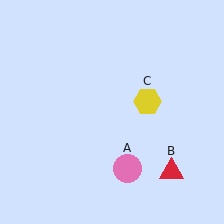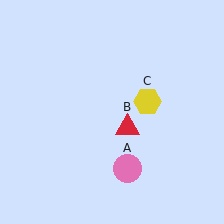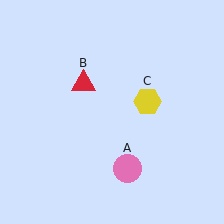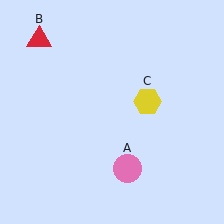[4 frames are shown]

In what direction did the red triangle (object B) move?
The red triangle (object B) moved up and to the left.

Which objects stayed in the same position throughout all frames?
Pink circle (object A) and yellow hexagon (object C) remained stationary.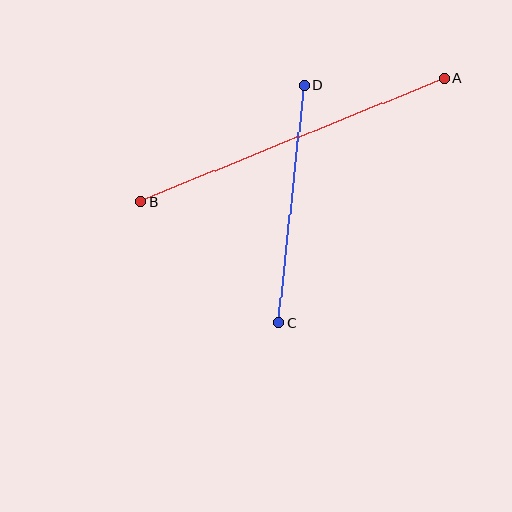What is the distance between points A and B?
The distance is approximately 328 pixels.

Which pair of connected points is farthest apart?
Points A and B are farthest apart.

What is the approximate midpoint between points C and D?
The midpoint is at approximately (292, 204) pixels.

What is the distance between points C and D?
The distance is approximately 239 pixels.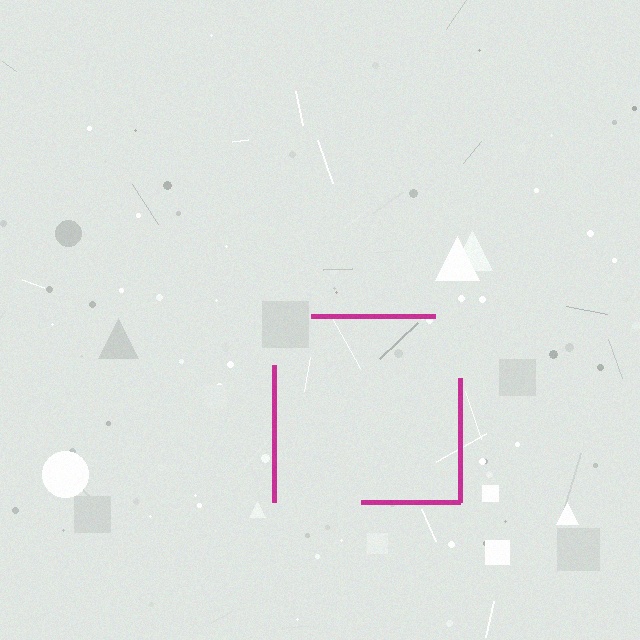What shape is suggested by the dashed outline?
The dashed outline suggests a square.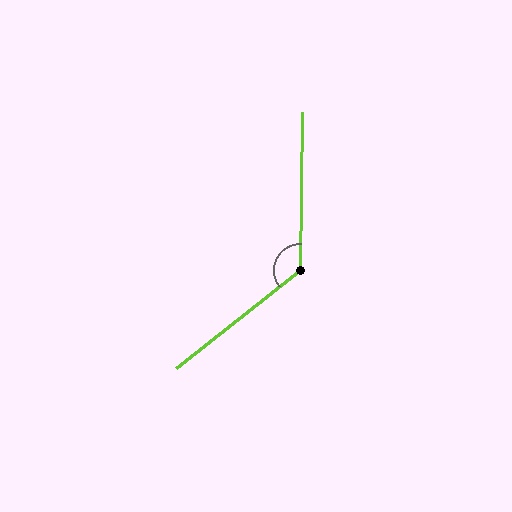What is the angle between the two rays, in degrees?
Approximately 129 degrees.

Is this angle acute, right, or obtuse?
It is obtuse.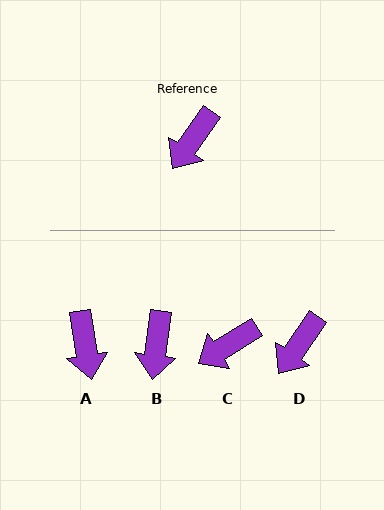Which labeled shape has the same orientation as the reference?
D.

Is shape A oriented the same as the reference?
No, it is off by about 44 degrees.